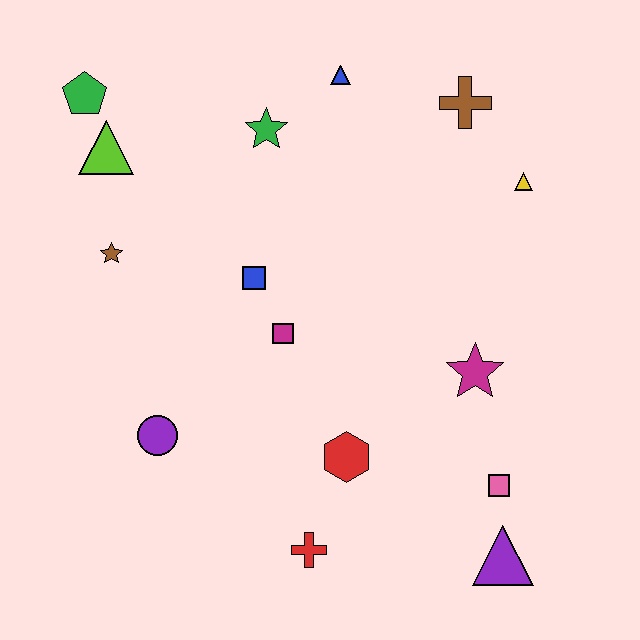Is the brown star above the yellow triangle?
No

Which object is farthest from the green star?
The purple triangle is farthest from the green star.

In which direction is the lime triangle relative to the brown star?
The lime triangle is above the brown star.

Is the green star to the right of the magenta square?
No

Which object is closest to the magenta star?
The pink square is closest to the magenta star.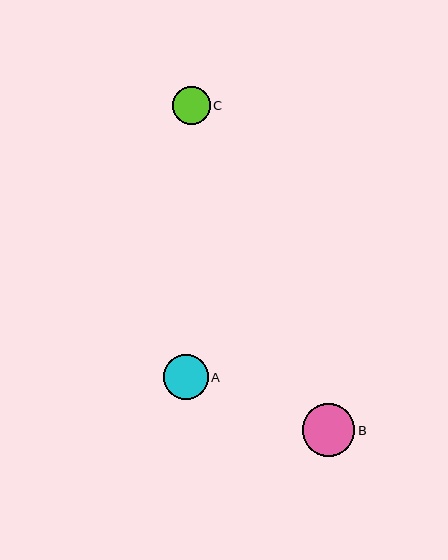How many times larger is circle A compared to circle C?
Circle A is approximately 1.2 times the size of circle C.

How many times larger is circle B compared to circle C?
Circle B is approximately 1.4 times the size of circle C.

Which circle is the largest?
Circle B is the largest with a size of approximately 52 pixels.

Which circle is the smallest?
Circle C is the smallest with a size of approximately 38 pixels.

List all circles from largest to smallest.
From largest to smallest: B, A, C.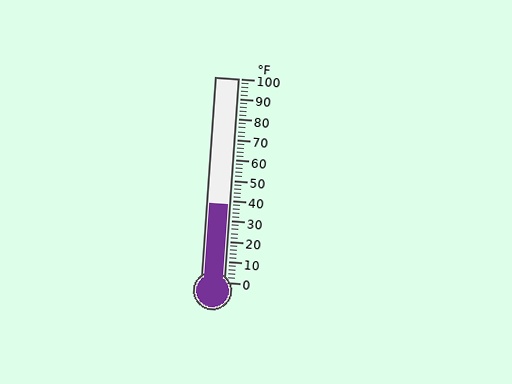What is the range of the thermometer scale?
The thermometer scale ranges from 0°F to 100°F.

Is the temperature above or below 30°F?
The temperature is above 30°F.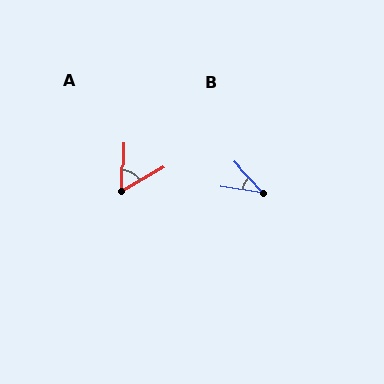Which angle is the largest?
A, at approximately 58 degrees.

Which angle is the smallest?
B, at approximately 37 degrees.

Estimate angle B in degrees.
Approximately 37 degrees.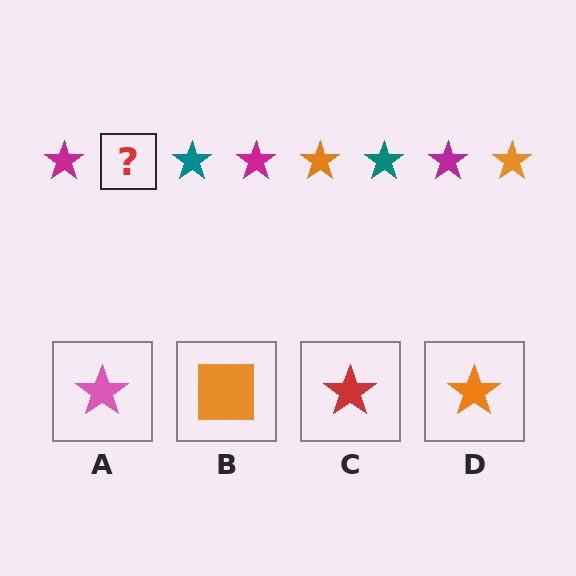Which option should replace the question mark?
Option D.